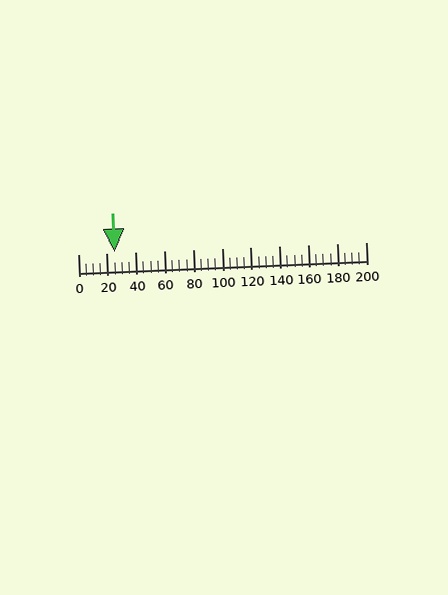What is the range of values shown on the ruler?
The ruler shows values from 0 to 200.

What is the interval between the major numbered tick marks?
The major tick marks are spaced 20 units apart.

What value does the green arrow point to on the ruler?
The green arrow points to approximately 25.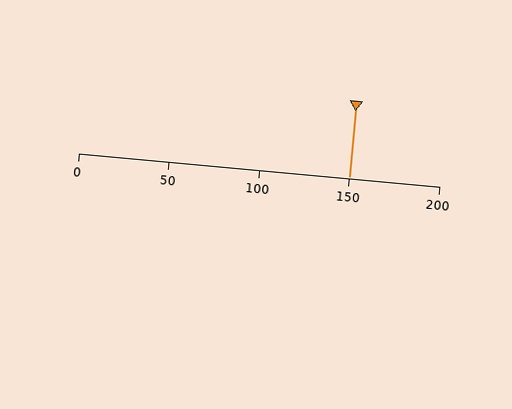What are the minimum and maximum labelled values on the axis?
The axis runs from 0 to 200.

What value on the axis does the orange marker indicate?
The marker indicates approximately 150.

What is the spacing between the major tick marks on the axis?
The major ticks are spaced 50 apart.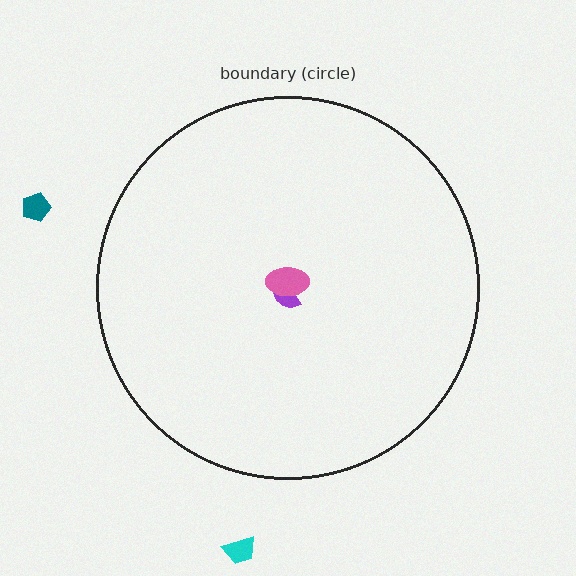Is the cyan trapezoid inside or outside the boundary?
Outside.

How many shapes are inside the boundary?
2 inside, 2 outside.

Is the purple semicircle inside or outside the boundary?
Inside.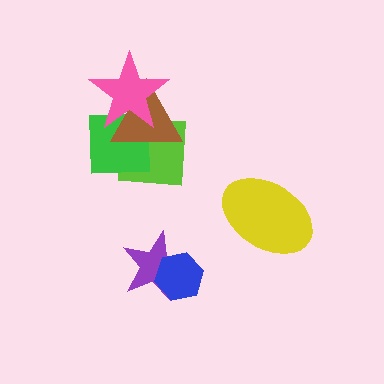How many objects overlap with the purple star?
1 object overlaps with the purple star.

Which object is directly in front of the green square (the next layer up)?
The brown triangle is directly in front of the green square.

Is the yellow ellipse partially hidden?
No, no other shape covers it.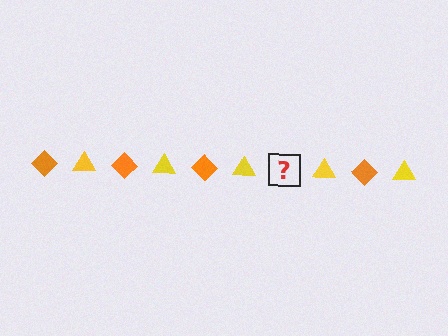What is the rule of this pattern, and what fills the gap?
The rule is that the pattern alternates between orange diamond and yellow triangle. The gap should be filled with an orange diamond.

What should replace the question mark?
The question mark should be replaced with an orange diamond.